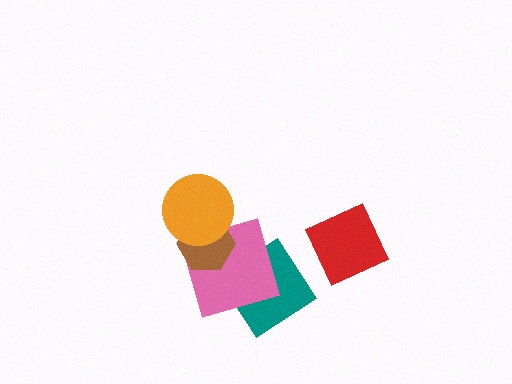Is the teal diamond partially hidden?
Yes, it is partially covered by another shape.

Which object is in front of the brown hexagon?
The orange circle is in front of the brown hexagon.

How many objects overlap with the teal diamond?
1 object overlaps with the teal diamond.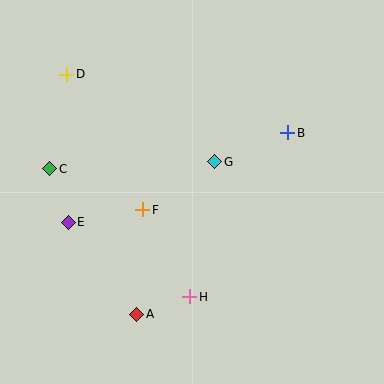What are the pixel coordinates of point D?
Point D is at (67, 74).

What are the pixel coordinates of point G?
Point G is at (215, 162).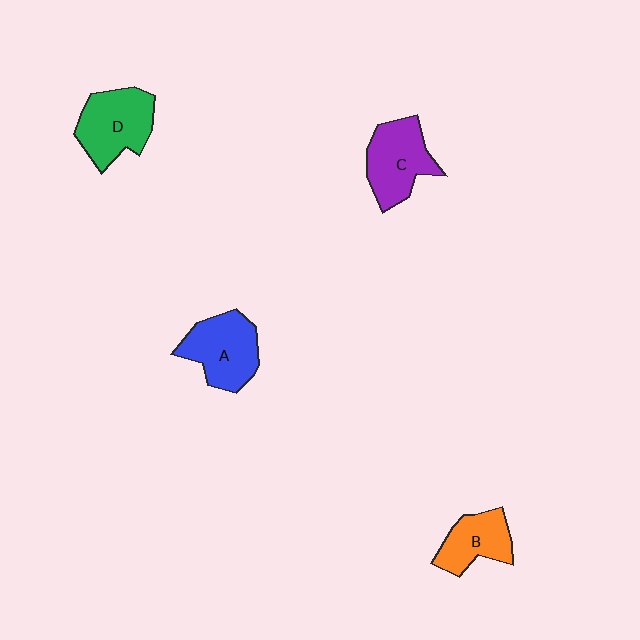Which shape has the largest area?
Shape D (green).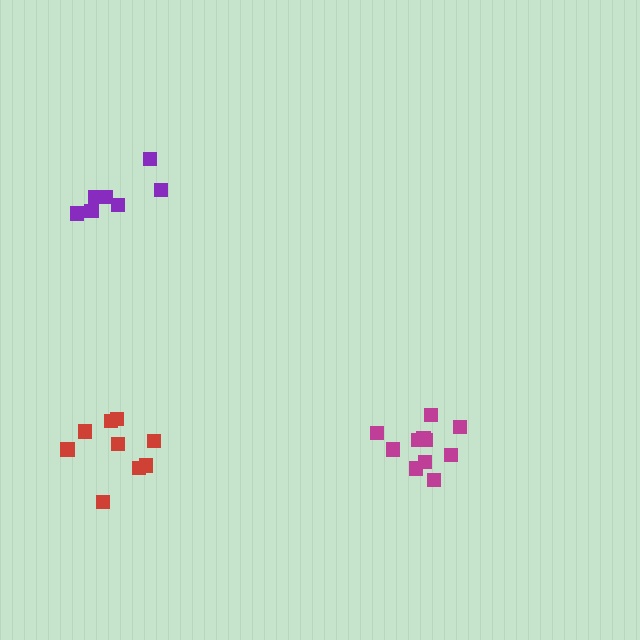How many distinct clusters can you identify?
There are 3 distinct clusters.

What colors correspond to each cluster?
The clusters are colored: purple, red, magenta.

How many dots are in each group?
Group 1: 7 dots, Group 2: 9 dots, Group 3: 12 dots (28 total).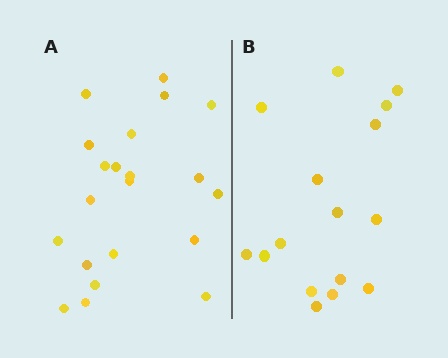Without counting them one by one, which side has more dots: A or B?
Region A (the left region) has more dots.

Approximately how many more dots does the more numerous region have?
Region A has about 5 more dots than region B.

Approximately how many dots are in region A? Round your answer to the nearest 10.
About 20 dots. (The exact count is 21, which rounds to 20.)